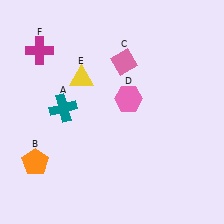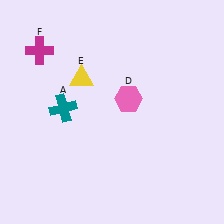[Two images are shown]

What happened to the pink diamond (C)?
The pink diamond (C) was removed in Image 2. It was in the top-right area of Image 1.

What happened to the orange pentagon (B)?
The orange pentagon (B) was removed in Image 2. It was in the bottom-left area of Image 1.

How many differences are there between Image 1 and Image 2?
There are 2 differences between the two images.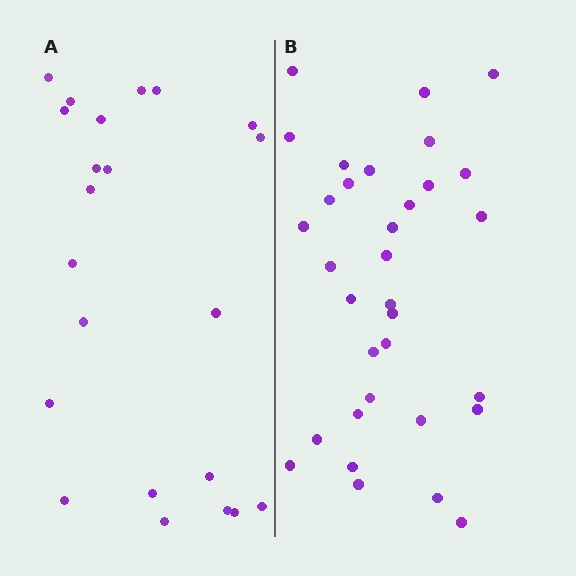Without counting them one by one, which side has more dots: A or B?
Region B (the right region) has more dots.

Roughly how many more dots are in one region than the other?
Region B has roughly 12 or so more dots than region A.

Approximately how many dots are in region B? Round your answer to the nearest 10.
About 30 dots. (The exact count is 33, which rounds to 30.)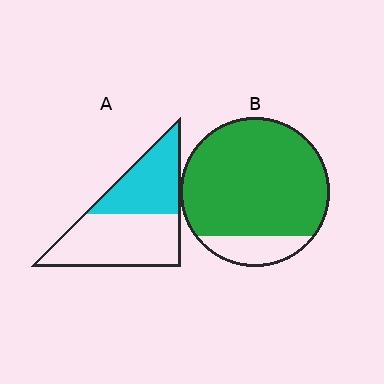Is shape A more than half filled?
No.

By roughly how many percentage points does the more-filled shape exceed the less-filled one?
By roughly 45 percentage points (B over A).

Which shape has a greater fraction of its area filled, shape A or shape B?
Shape B.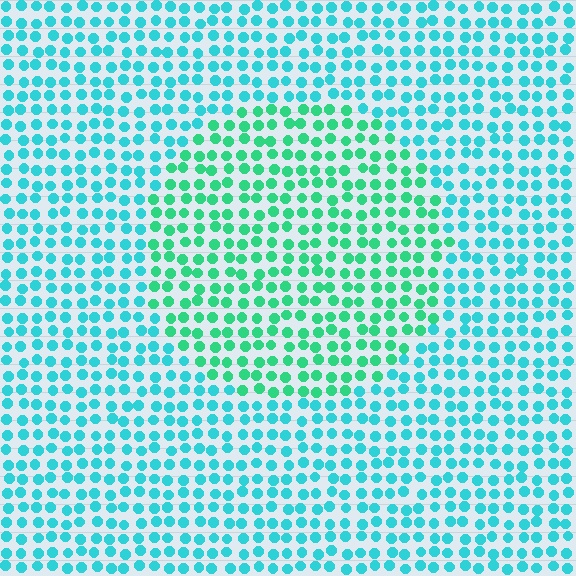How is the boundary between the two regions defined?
The boundary is defined purely by a slight shift in hue (about 32 degrees). Spacing, size, and orientation are identical on both sides.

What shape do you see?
I see a circle.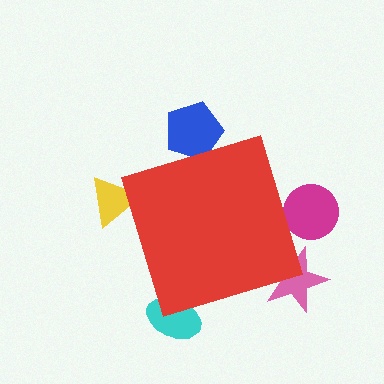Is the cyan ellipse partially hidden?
Yes, the cyan ellipse is partially hidden behind the red diamond.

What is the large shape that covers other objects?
A red diamond.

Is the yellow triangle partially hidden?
Yes, the yellow triangle is partially hidden behind the red diamond.